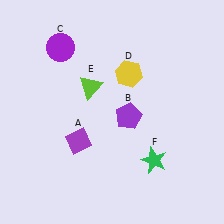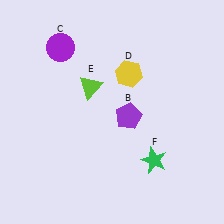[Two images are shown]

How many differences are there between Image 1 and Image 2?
There is 1 difference between the two images.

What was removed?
The purple diamond (A) was removed in Image 2.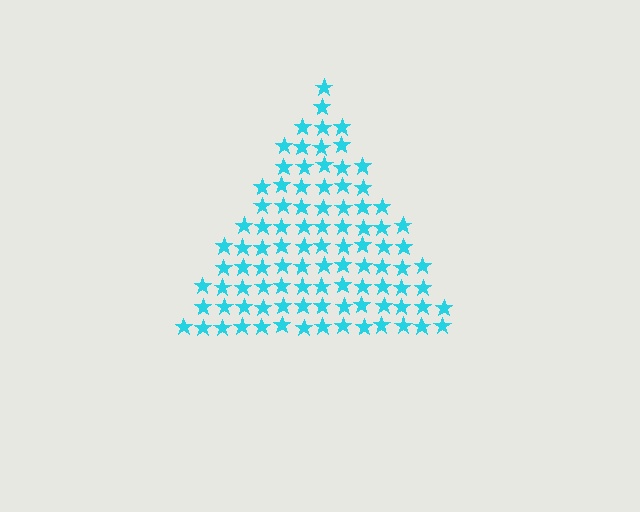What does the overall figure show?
The overall figure shows a triangle.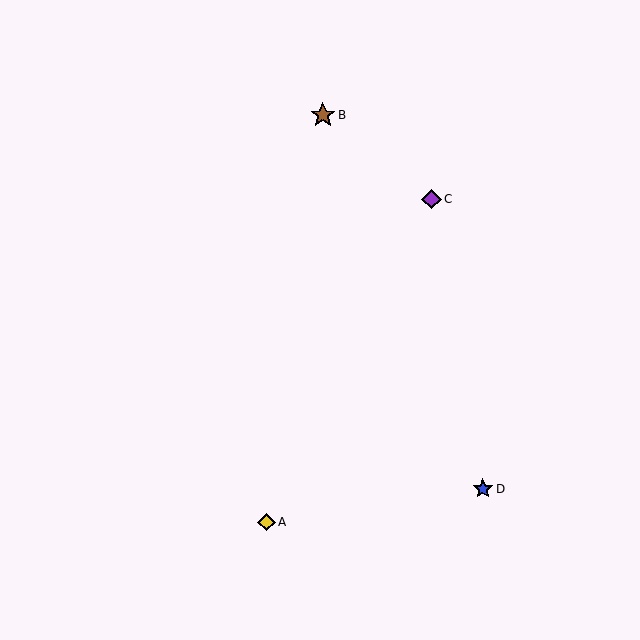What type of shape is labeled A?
Shape A is a yellow diamond.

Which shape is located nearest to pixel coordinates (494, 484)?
The blue star (labeled D) at (483, 489) is nearest to that location.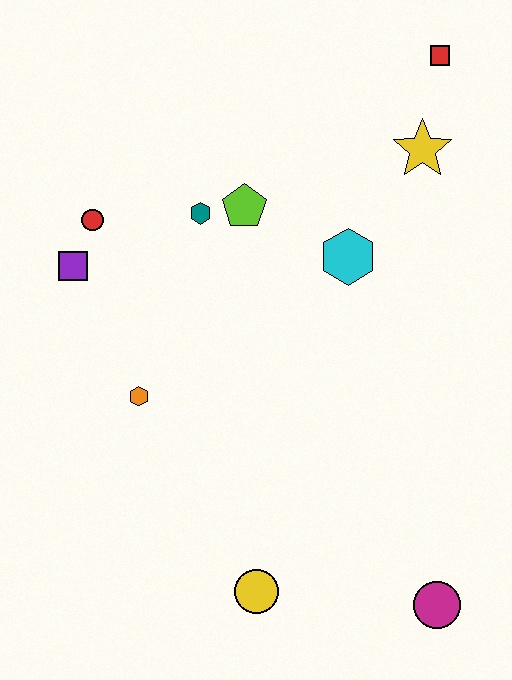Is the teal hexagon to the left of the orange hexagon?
No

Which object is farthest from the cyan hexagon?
The magenta circle is farthest from the cyan hexagon.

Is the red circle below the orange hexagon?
No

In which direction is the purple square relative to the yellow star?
The purple square is to the left of the yellow star.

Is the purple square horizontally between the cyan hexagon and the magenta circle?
No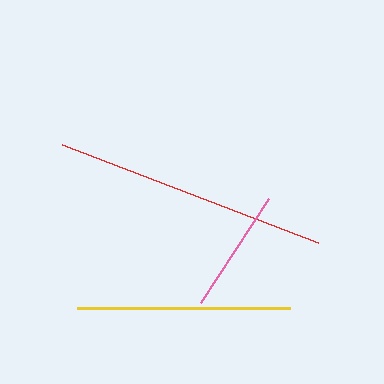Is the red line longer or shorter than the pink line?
The red line is longer than the pink line.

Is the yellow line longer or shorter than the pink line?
The yellow line is longer than the pink line.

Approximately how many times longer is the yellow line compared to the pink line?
The yellow line is approximately 1.7 times the length of the pink line.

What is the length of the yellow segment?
The yellow segment is approximately 213 pixels long.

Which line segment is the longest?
The red line is the longest at approximately 274 pixels.